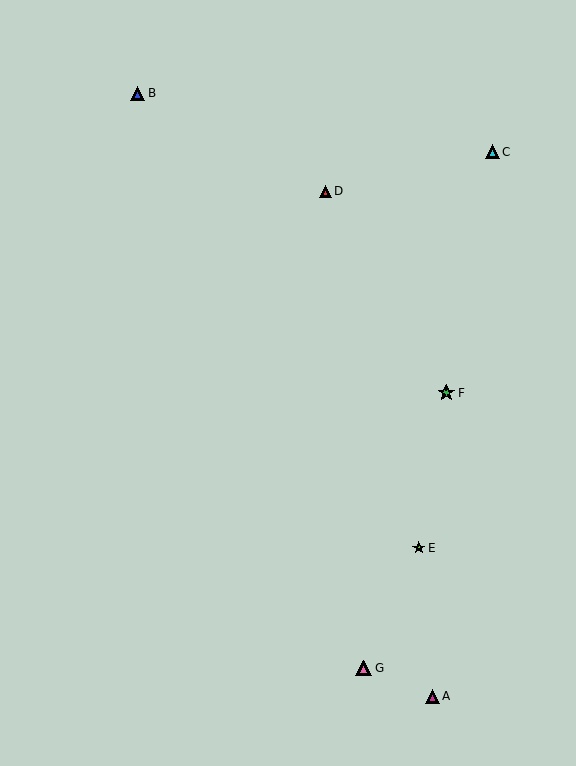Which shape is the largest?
The green star (labeled F) is the largest.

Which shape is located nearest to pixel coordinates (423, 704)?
The magenta triangle (labeled A) at (433, 696) is nearest to that location.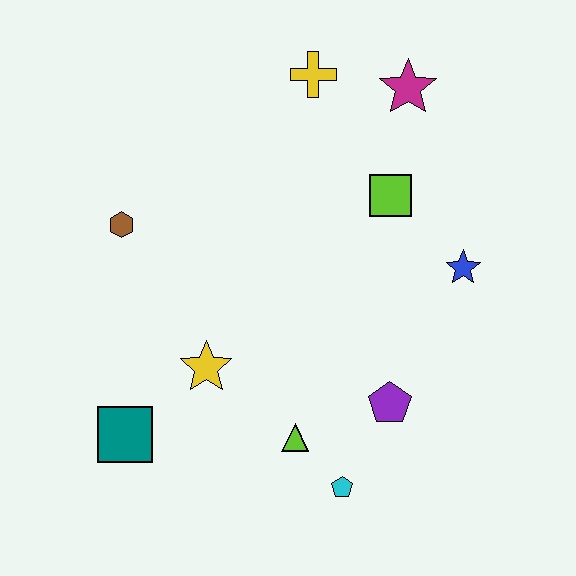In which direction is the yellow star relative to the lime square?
The yellow star is to the left of the lime square.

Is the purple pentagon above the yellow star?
No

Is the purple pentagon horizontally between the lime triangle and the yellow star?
No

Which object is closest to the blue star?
The lime square is closest to the blue star.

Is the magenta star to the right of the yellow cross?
Yes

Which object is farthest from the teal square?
The magenta star is farthest from the teal square.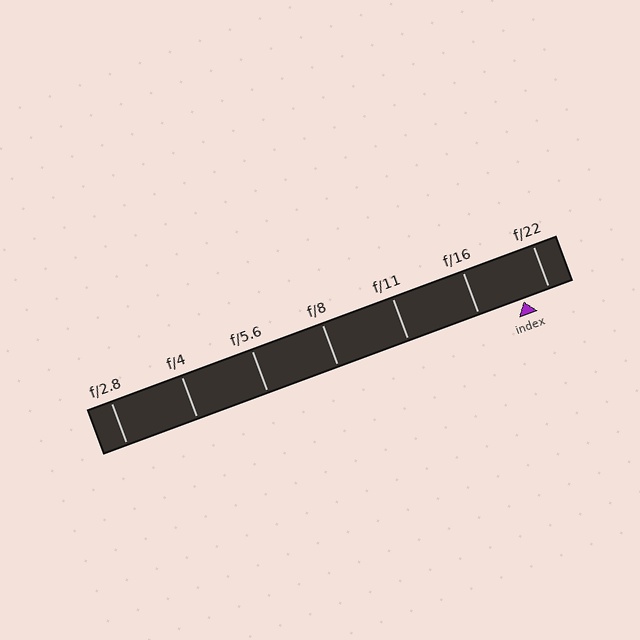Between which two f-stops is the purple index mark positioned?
The index mark is between f/16 and f/22.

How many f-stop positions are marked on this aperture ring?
There are 7 f-stop positions marked.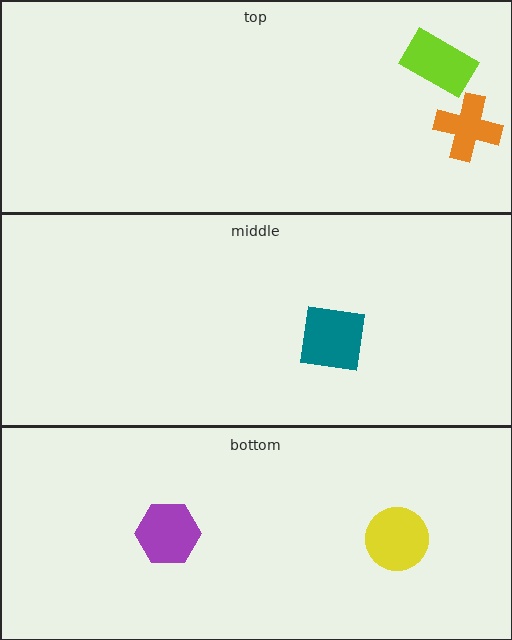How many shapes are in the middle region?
1.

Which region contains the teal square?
The middle region.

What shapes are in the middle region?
The teal square.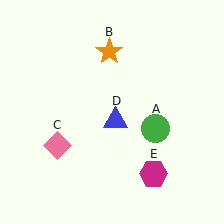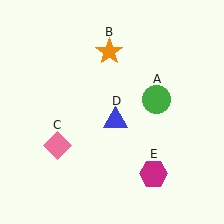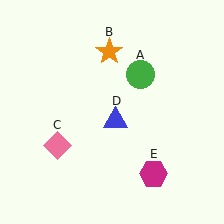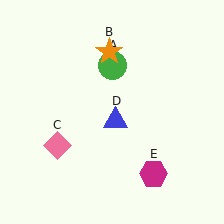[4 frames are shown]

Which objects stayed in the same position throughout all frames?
Orange star (object B) and pink diamond (object C) and blue triangle (object D) and magenta hexagon (object E) remained stationary.